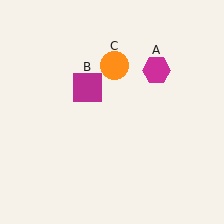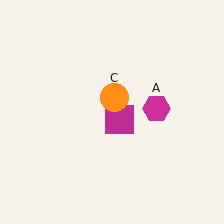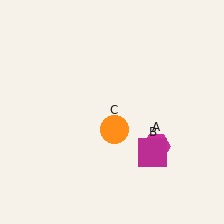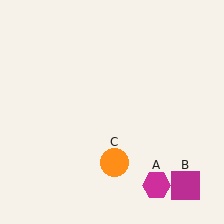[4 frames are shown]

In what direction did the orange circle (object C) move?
The orange circle (object C) moved down.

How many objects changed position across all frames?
3 objects changed position: magenta hexagon (object A), magenta square (object B), orange circle (object C).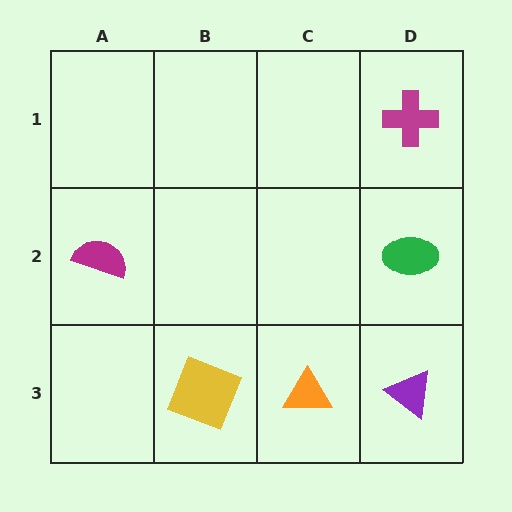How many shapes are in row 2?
2 shapes.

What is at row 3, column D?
A purple triangle.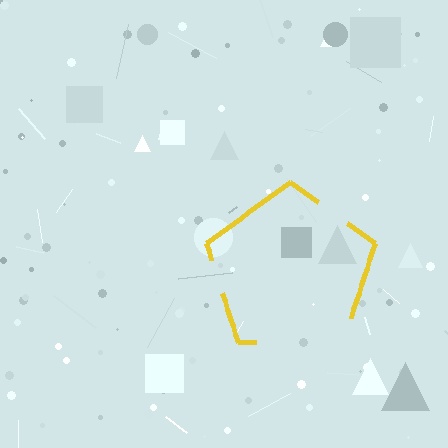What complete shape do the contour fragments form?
The contour fragments form a pentagon.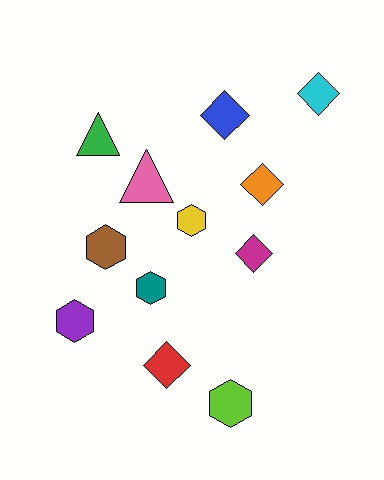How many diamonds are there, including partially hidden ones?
There are 5 diamonds.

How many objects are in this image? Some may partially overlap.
There are 12 objects.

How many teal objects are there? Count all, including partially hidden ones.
There is 1 teal object.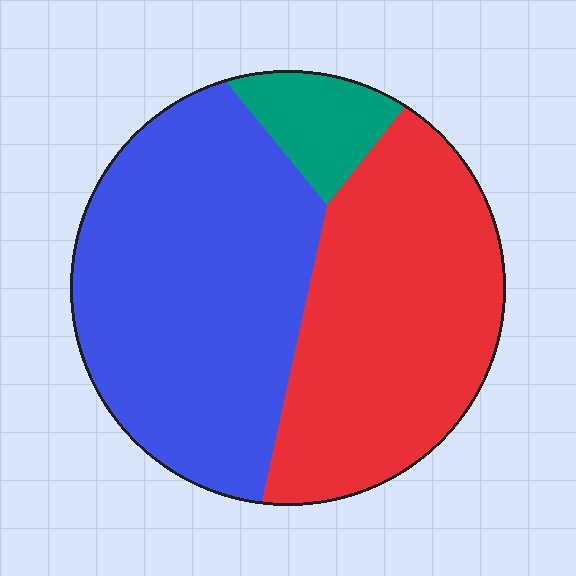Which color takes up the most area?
Blue, at roughly 50%.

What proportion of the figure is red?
Red covers 42% of the figure.